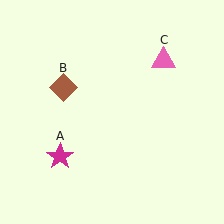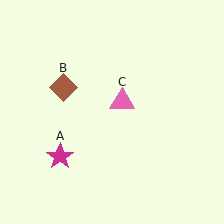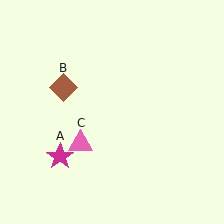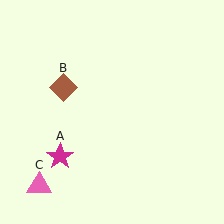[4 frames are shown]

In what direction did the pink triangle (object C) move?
The pink triangle (object C) moved down and to the left.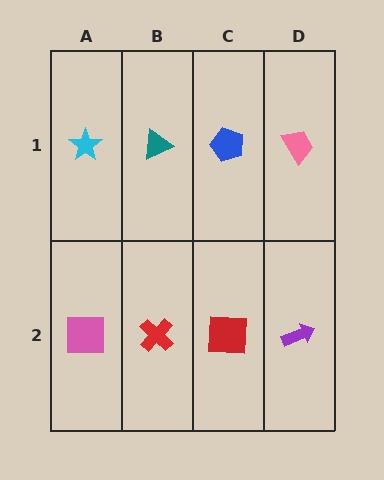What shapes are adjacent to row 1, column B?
A red cross (row 2, column B), a cyan star (row 1, column A), a blue pentagon (row 1, column C).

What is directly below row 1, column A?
A pink square.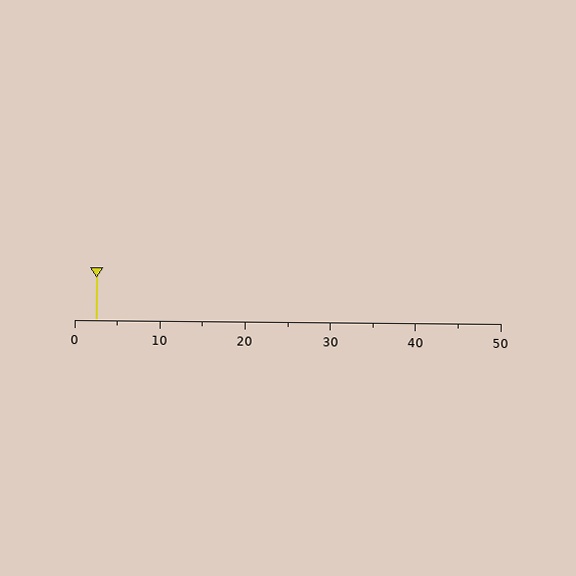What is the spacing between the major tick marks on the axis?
The major ticks are spaced 10 apart.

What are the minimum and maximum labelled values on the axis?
The axis runs from 0 to 50.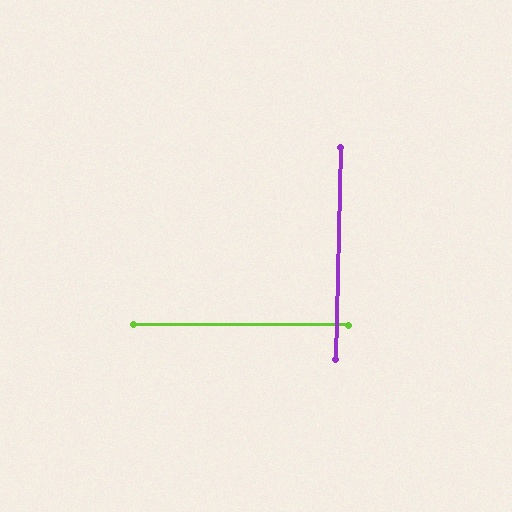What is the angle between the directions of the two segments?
Approximately 89 degrees.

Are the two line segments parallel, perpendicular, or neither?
Perpendicular — they meet at approximately 89°.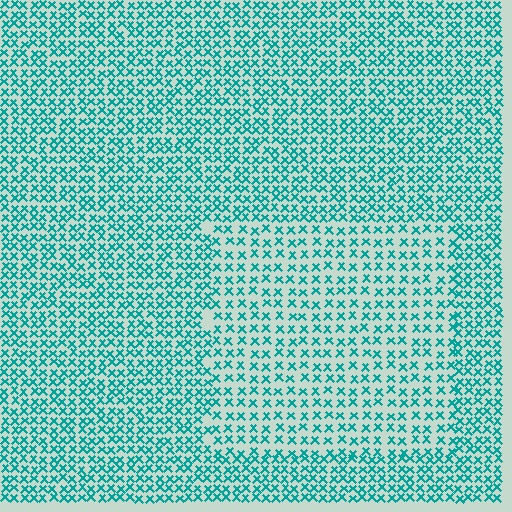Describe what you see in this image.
The image contains small teal elements arranged at two different densities. A rectangle-shaped region is visible where the elements are less densely packed than the surrounding area.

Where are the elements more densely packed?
The elements are more densely packed outside the rectangle boundary.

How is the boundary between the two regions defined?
The boundary is defined by a change in element density (approximately 1.6x ratio). All elements are the same color, size, and shape.